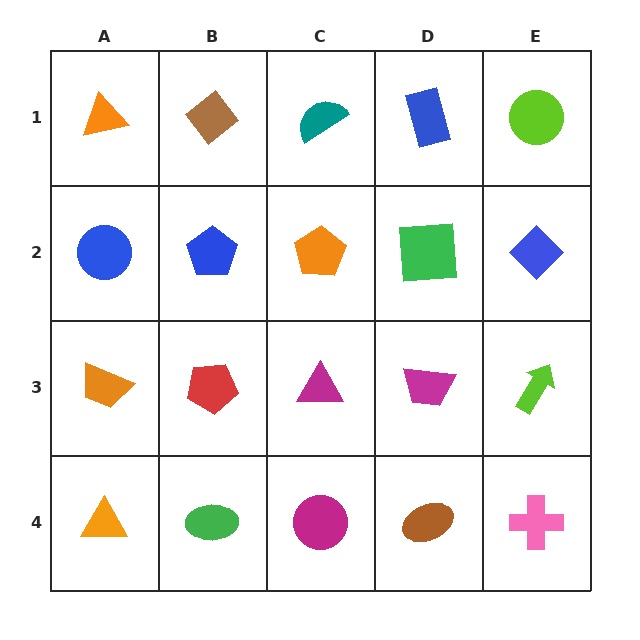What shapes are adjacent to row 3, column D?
A green square (row 2, column D), a brown ellipse (row 4, column D), a magenta triangle (row 3, column C), a lime arrow (row 3, column E).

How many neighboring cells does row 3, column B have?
4.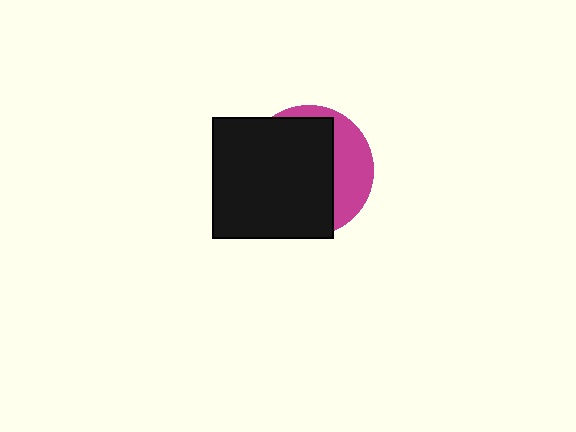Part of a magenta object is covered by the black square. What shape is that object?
It is a circle.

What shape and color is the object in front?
The object in front is a black square.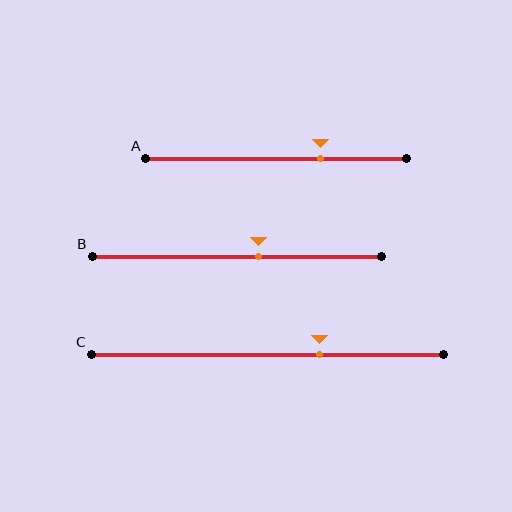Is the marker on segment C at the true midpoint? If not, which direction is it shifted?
No, the marker on segment C is shifted to the right by about 15% of the segment length.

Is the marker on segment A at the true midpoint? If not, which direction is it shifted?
No, the marker on segment A is shifted to the right by about 17% of the segment length.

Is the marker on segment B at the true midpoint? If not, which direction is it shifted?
No, the marker on segment B is shifted to the right by about 7% of the segment length.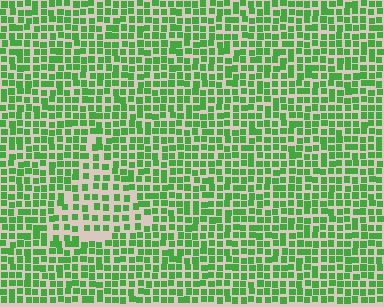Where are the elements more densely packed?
The elements are more densely packed outside the triangle boundary.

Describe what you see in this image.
The image contains small green elements arranged at two different densities. A triangle-shaped region is visible where the elements are less densely packed than the surrounding area.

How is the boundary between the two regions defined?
The boundary is defined by a change in element density (approximately 1.6x ratio). All elements are the same color, size, and shape.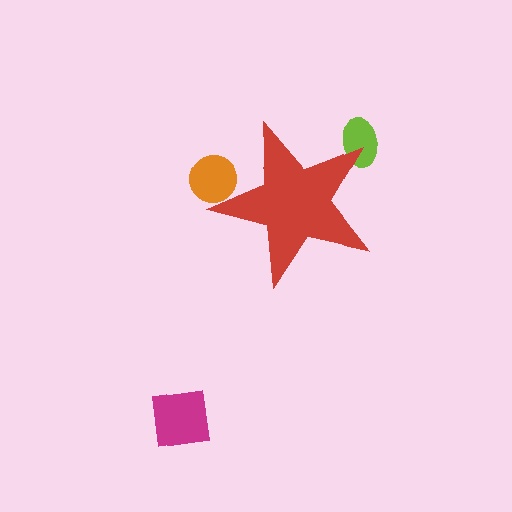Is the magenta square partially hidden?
No, the magenta square is fully visible.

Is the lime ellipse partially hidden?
Yes, the lime ellipse is partially hidden behind the red star.